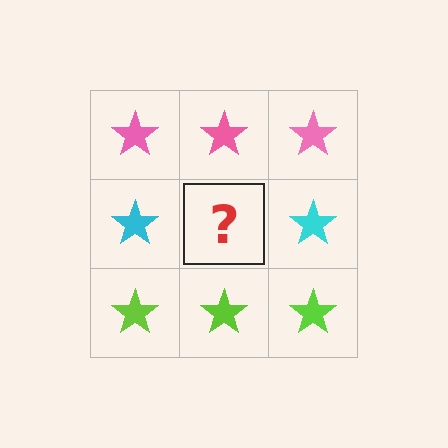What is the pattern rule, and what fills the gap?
The rule is that each row has a consistent color. The gap should be filled with a cyan star.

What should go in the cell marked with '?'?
The missing cell should contain a cyan star.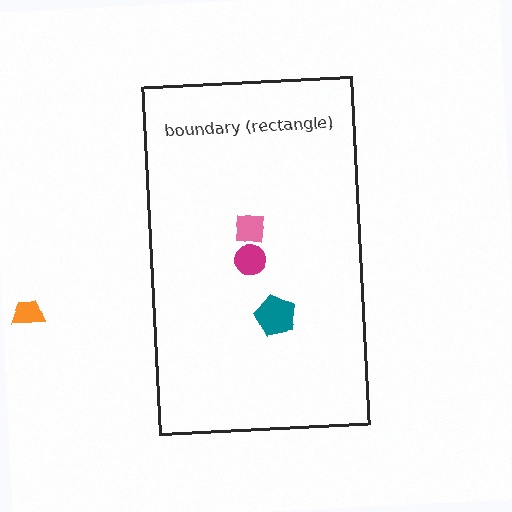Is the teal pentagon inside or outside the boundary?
Inside.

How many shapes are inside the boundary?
3 inside, 1 outside.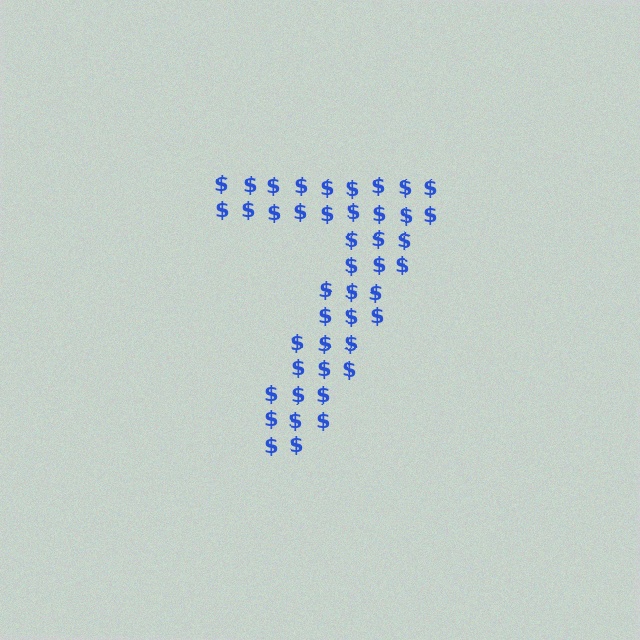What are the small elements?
The small elements are dollar signs.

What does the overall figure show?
The overall figure shows the digit 7.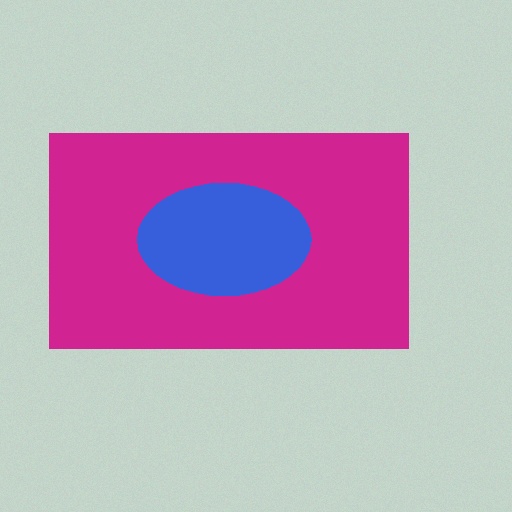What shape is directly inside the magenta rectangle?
The blue ellipse.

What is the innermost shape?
The blue ellipse.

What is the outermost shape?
The magenta rectangle.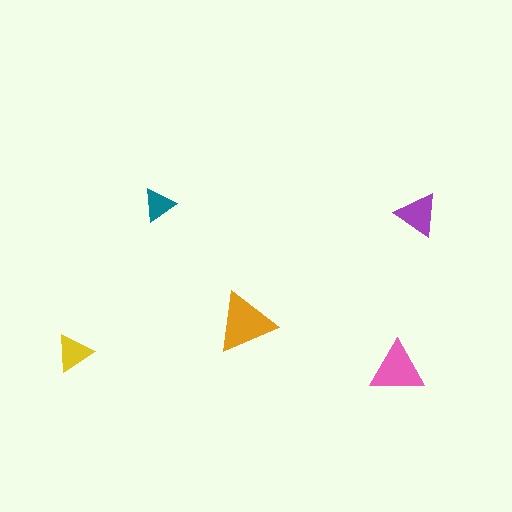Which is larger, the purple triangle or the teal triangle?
The purple one.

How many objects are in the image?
There are 5 objects in the image.